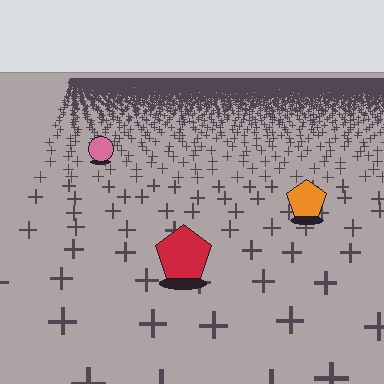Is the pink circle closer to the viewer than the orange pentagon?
No. The orange pentagon is closer — you can tell from the texture gradient: the ground texture is coarser near it.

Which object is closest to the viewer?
The red pentagon is closest. The texture marks near it are larger and more spread out.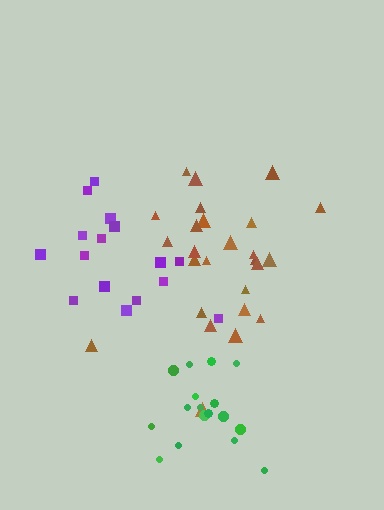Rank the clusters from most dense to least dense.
green, brown, purple.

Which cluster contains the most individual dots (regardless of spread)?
Brown (26).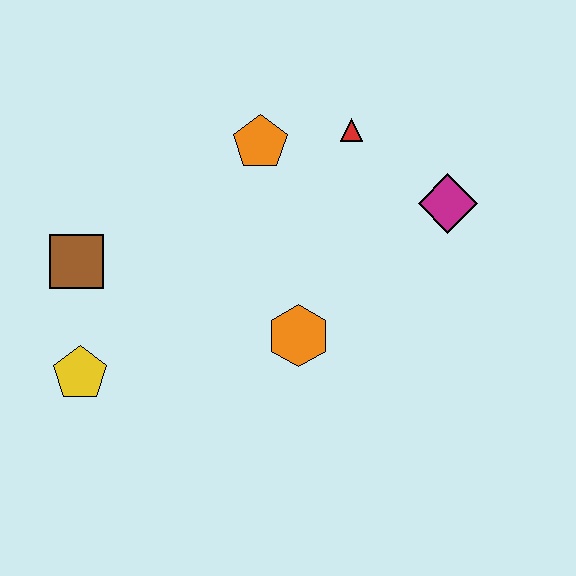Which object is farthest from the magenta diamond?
The yellow pentagon is farthest from the magenta diamond.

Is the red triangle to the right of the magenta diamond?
No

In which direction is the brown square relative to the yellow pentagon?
The brown square is above the yellow pentagon.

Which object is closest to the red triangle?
The orange pentagon is closest to the red triangle.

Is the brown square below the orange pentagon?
Yes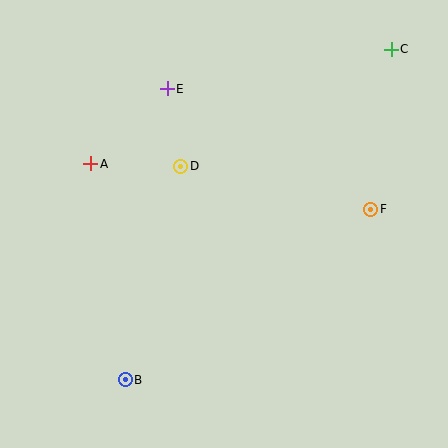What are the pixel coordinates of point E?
Point E is at (167, 89).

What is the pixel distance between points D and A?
The distance between D and A is 90 pixels.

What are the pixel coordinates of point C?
Point C is at (391, 49).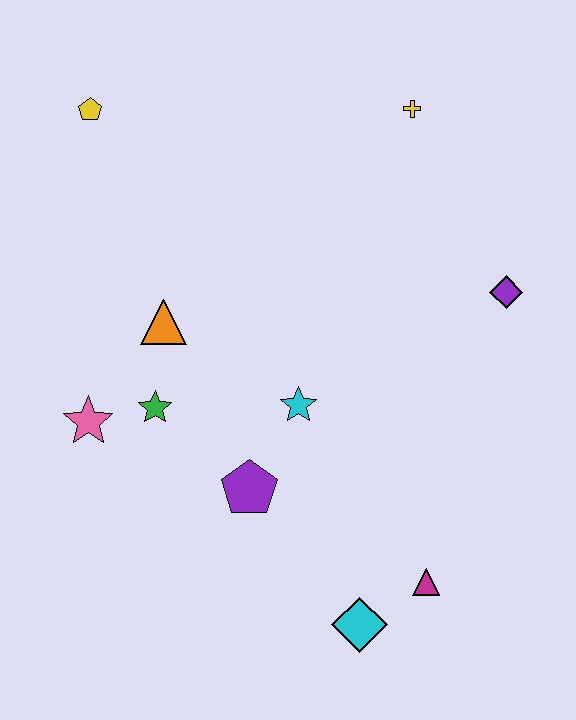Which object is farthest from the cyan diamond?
The yellow pentagon is farthest from the cyan diamond.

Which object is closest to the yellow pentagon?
The orange triangle is closest to the yellow pentagon.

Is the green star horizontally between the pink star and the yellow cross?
Yes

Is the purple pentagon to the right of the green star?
Yes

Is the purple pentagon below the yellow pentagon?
Yes